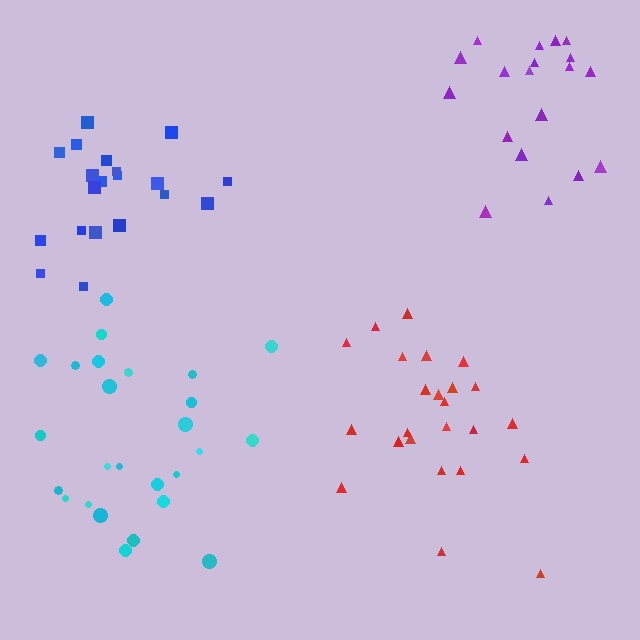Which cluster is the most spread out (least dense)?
Cyan.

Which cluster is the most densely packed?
Blue.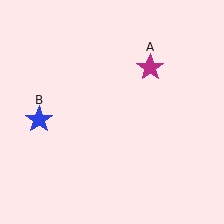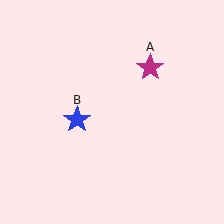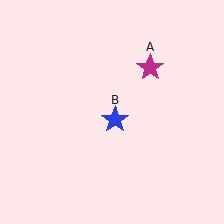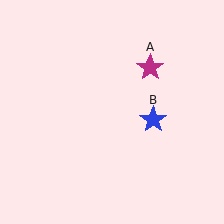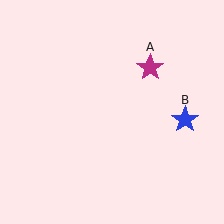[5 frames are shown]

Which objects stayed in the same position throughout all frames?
Magenta star (object A) remained stationary.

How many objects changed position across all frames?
1 object changed position: blue star (object B).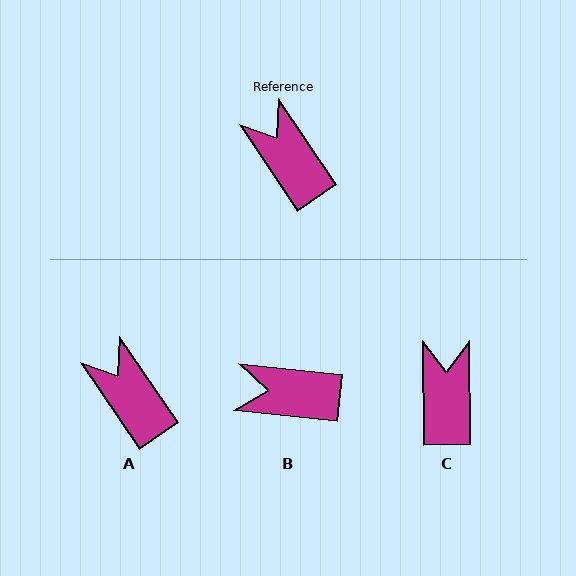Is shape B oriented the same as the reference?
No, it is off by about 50 degrees.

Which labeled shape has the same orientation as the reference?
A.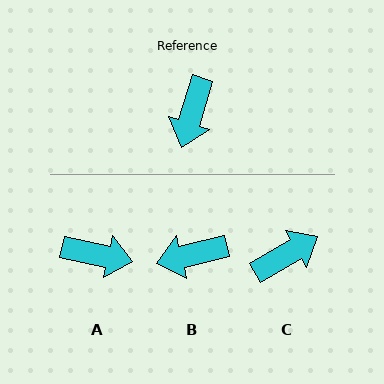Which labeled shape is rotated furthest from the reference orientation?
C, about 137 degrees away.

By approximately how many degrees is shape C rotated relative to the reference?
Approximately 137 degrees counter-clockwise.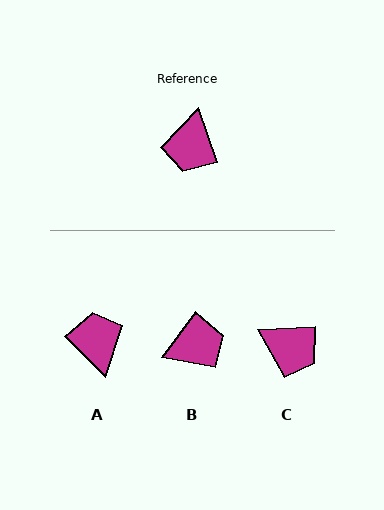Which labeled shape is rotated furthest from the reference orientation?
A, about 154 degrees away.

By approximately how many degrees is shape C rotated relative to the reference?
Approximately 73 degrees counter-clockwise.